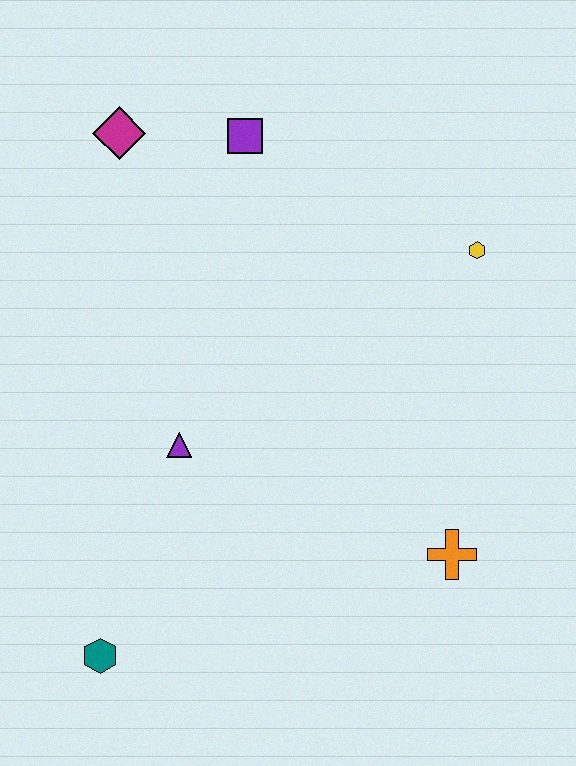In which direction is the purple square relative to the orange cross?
The purple square is above the orange cross.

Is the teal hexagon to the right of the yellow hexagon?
No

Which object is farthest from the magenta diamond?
The orange cross is farthest from the magenta diamond.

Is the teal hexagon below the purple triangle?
Yes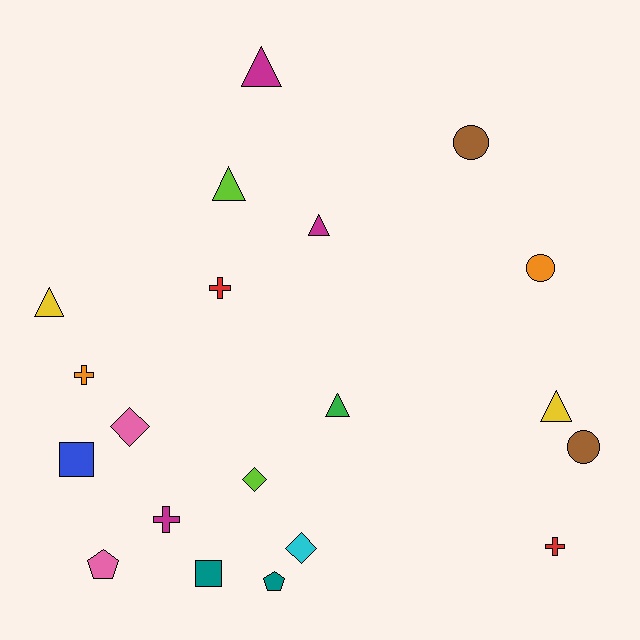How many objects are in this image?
There are 20 objects.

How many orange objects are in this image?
There are 2 orange objects.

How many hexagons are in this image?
There are no hexagons.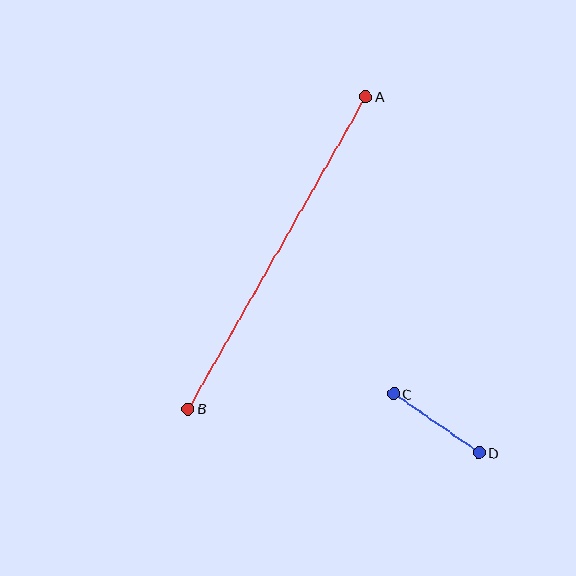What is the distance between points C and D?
The distance is approximately 104 pixels.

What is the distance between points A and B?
The distance is approximately 359 pixels.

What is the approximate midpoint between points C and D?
The midpoint is at approximately (436, 423) pixels.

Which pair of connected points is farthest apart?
Points A and B are farthest apart.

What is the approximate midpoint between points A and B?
The midpoint is at approximately (277, 253) pixels.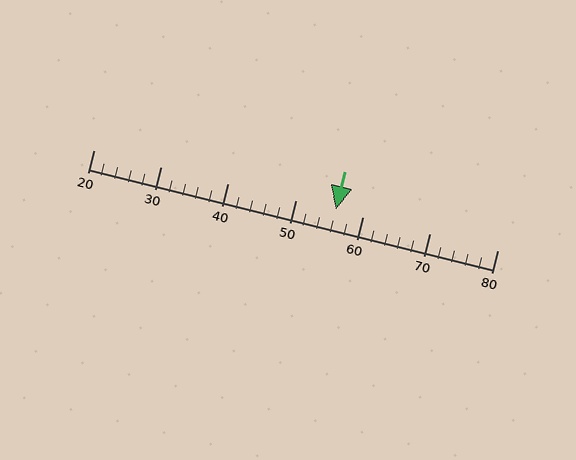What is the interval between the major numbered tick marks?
The major tick marks are spaced 10 units apart.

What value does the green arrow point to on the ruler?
The green arrow points to approximately 56.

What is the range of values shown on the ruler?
The ruler shows values from 20 to 80.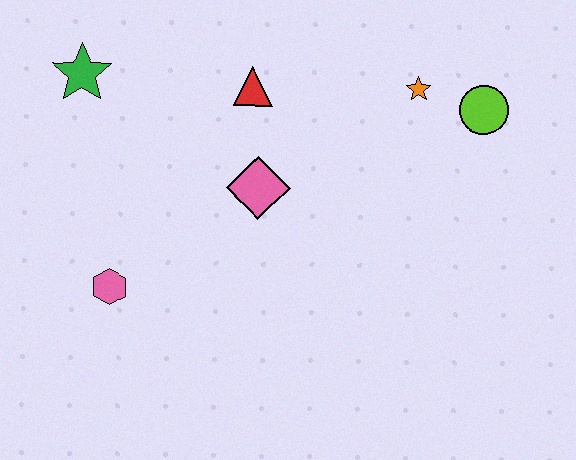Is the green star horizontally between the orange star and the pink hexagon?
No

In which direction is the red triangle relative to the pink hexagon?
The red triangle is above the pink hexagon.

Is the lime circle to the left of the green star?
No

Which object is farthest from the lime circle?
The pink hexagon is farthest from the lime circle.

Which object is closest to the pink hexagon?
The pink diamond is closest to the pink hexagon.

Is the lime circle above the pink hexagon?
Yes